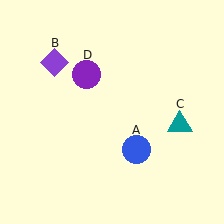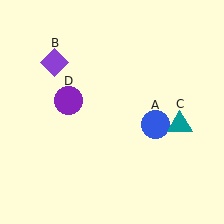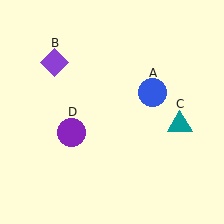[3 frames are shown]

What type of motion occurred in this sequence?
The blue circle (object A), purple circle (object D) rotated counterclockwise around the center of the scene.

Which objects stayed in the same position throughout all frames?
Purple diamond (object B) and teal triangle (object C) remained stationary.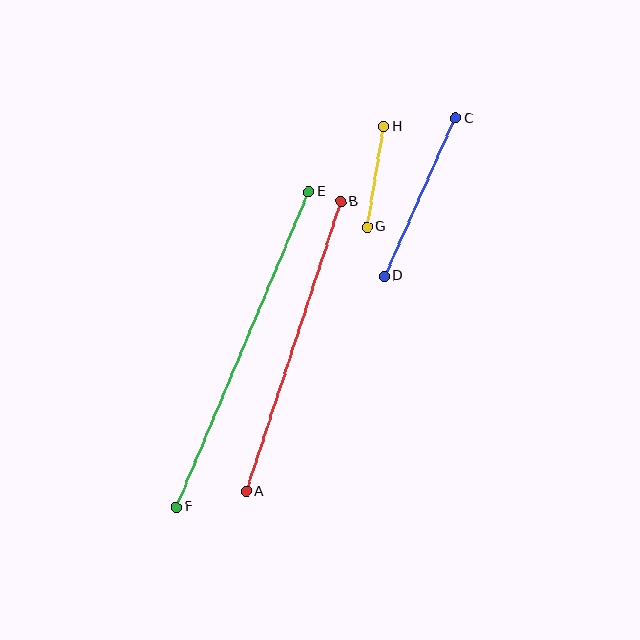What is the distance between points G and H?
The distance is approximately 102 pixels.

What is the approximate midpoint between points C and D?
The midpoint is at approximately (420, 197) pixels.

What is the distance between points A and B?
The distance is approximately 305 pixels.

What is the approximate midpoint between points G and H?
The midpoint is at approximately (375, 177) pixels.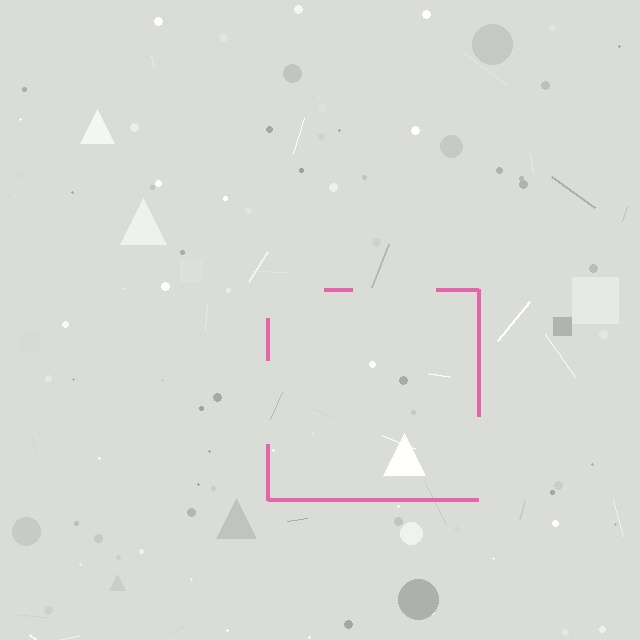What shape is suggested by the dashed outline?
The dashed outline suggests a square.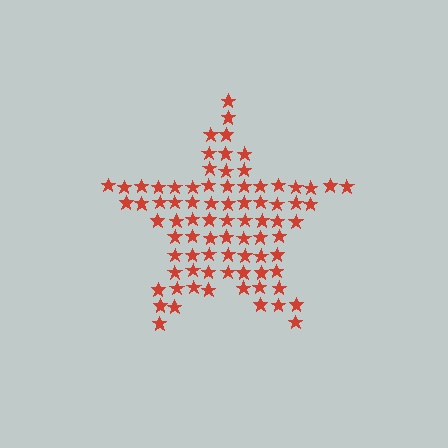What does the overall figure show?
The overall figure shows a star.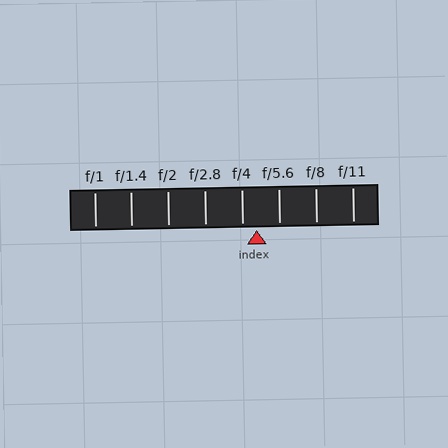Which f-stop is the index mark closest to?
The index mark is closest to f/4.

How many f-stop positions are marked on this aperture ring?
There are 8 f-stop positions marked.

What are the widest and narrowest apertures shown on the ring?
The widest aperture shown is f/1 and the narrowest is f/11.